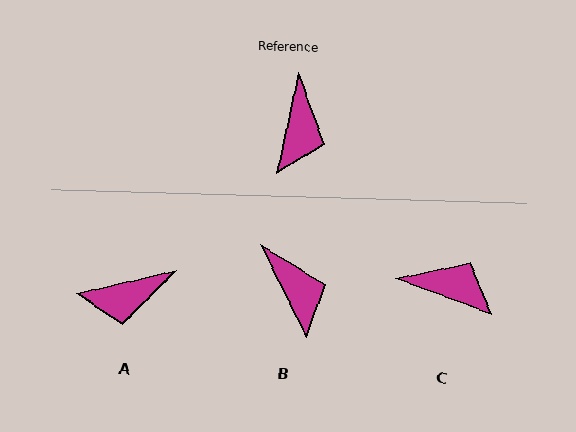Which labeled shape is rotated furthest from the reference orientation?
C, about 82 degrees away.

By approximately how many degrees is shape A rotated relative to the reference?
Approximately 65 degrees clockwise.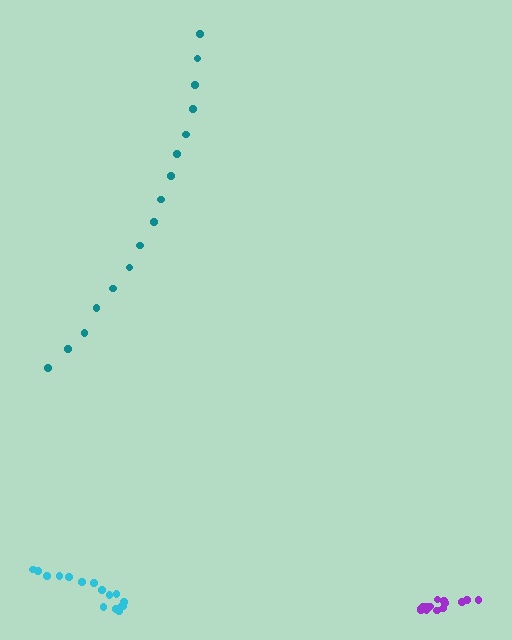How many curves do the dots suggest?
There are 3 distinct paths.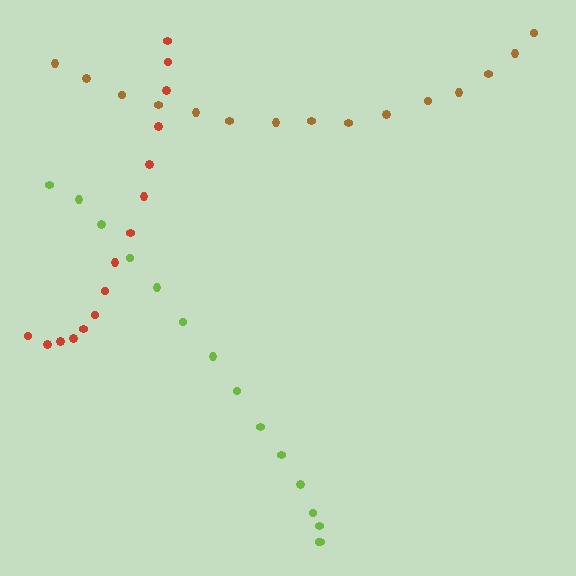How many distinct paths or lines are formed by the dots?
There are 3 distinct paths.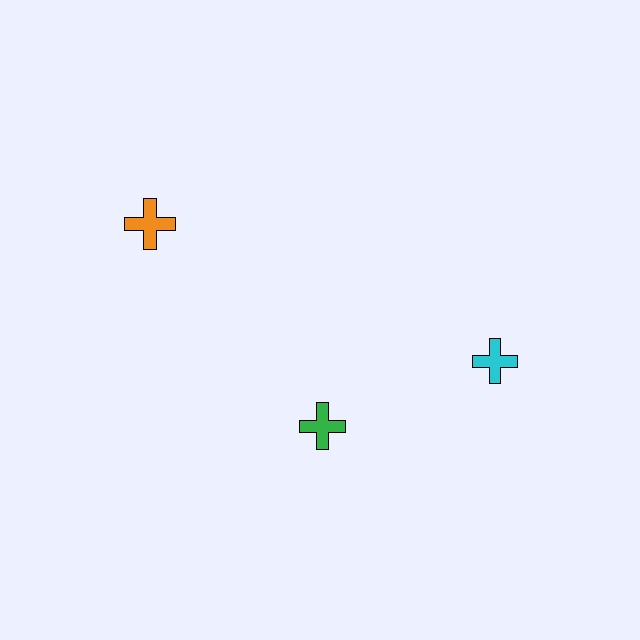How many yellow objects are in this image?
There are no yellow objects.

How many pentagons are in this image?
There are no pentagons.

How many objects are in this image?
There are 3 objects.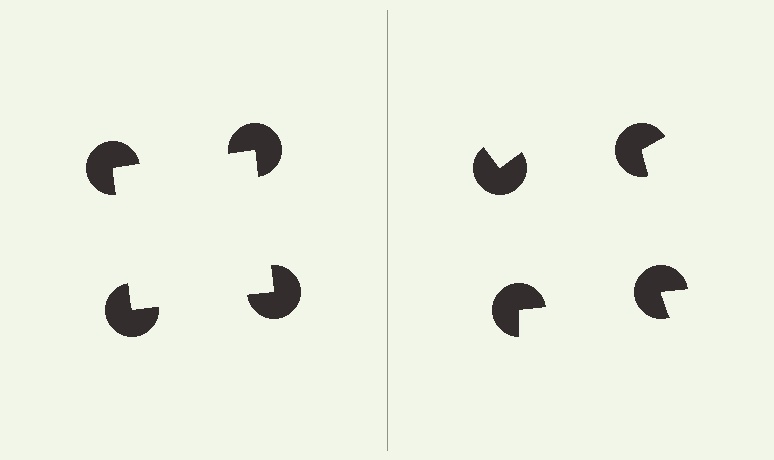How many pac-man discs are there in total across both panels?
8 — 4 on each side.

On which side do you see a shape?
An illusory square appears on the left side. On the right side the wedge cuts are rotated, so no coherent shape forms.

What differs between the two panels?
The pac-man discs are positioned identically on both sides; only the wedge orientations differ. On the left they align to a square; on the right they are misaligned.